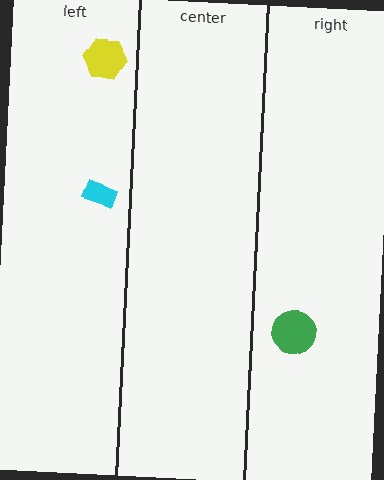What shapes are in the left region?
The cyan rectangle, the yellow hexagon.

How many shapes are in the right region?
1.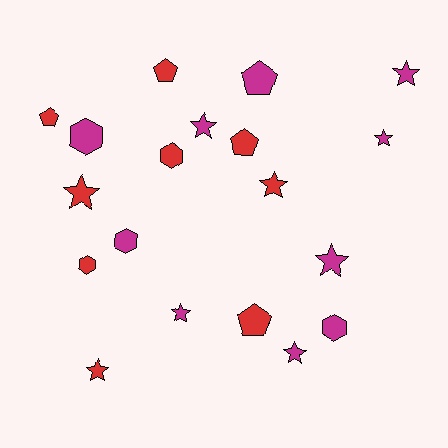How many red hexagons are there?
There are 2 red hexagons.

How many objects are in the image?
There are 19 objects.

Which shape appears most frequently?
Star, with 9 objects.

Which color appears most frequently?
Magenta, with 10 objects.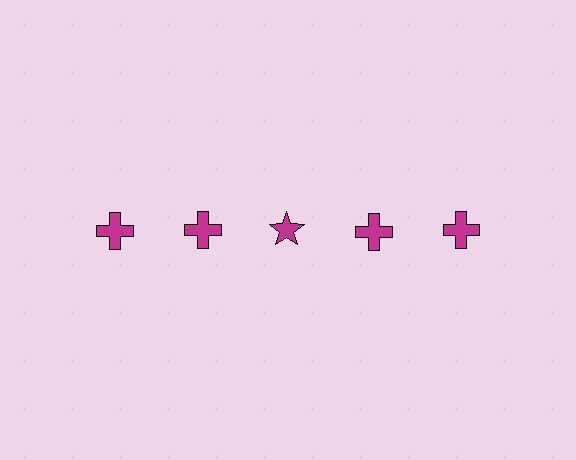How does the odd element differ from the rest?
It has a different shape: star instead of cross.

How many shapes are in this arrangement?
There are 5 shapes arranged in a grid pattern.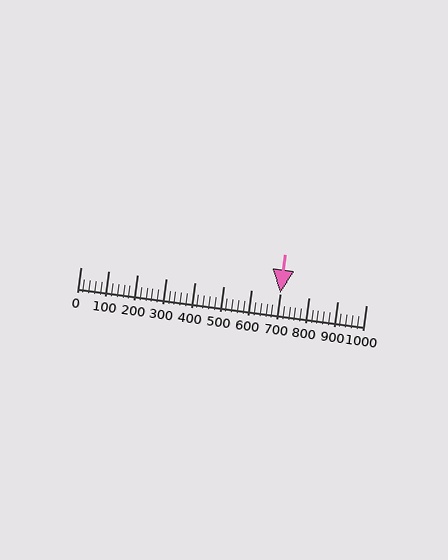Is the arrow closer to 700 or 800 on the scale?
The arrow is closer to 700.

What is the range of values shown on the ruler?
The ruler shows values from 0 to 1000.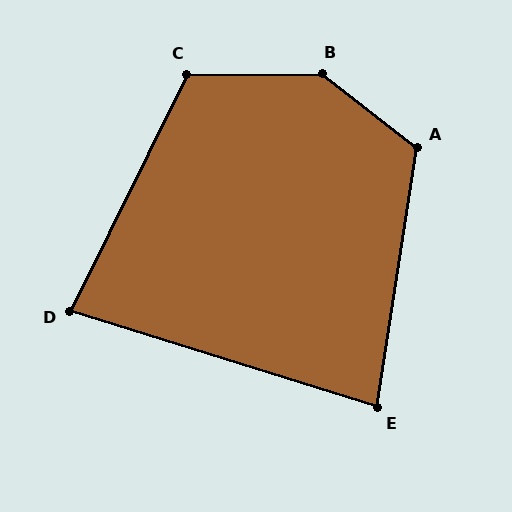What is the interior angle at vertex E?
Approximately 81 degrees (acute).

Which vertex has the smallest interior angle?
D, at approximately 81 degrees.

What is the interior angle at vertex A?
Approximately 119 degrees (obtuse).